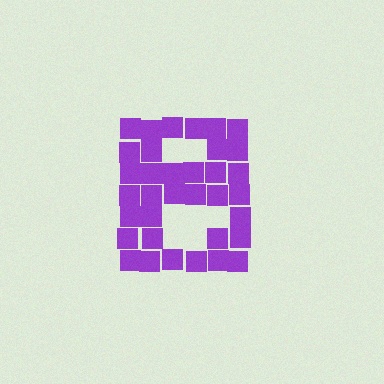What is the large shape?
The large shape is the letter B.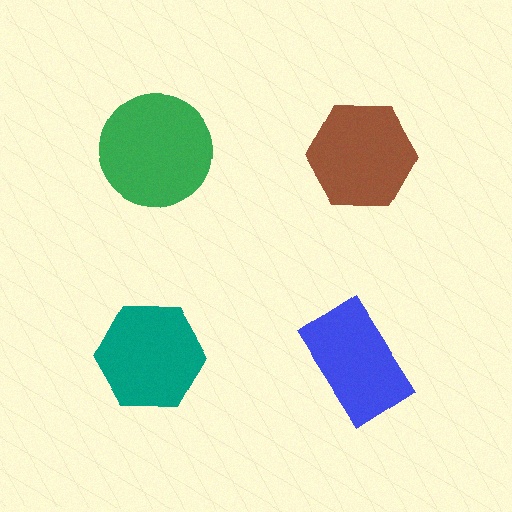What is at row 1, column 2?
A brown hexagon.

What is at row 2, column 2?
A blue rectangle.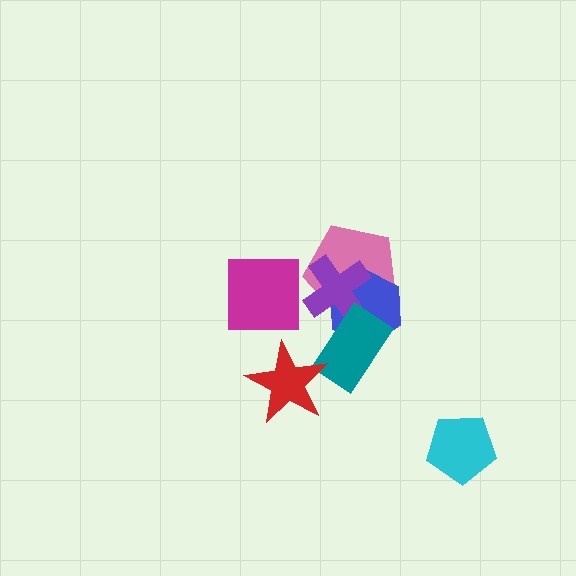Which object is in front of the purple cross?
The teal rectangle is in front of the purple cross.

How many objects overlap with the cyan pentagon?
0 objects overlap with the cyan pentagon.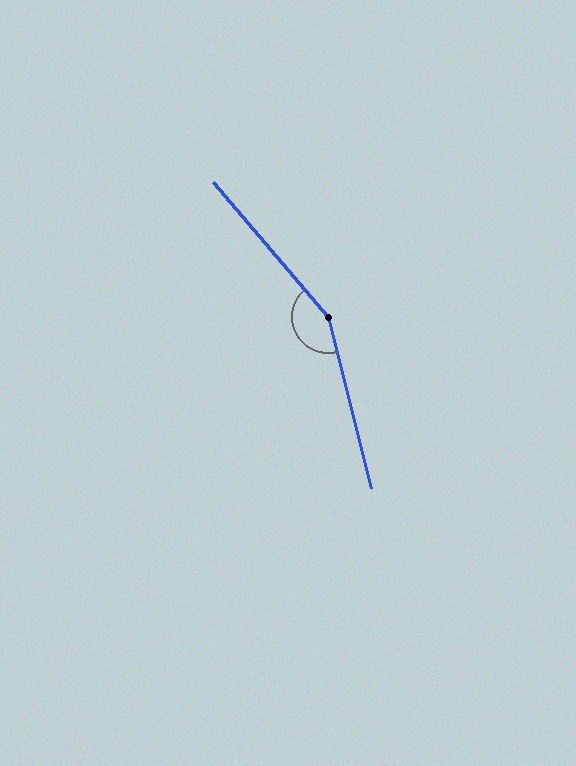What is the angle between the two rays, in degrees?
Approximately 154 degrees.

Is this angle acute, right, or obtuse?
It is obtuse.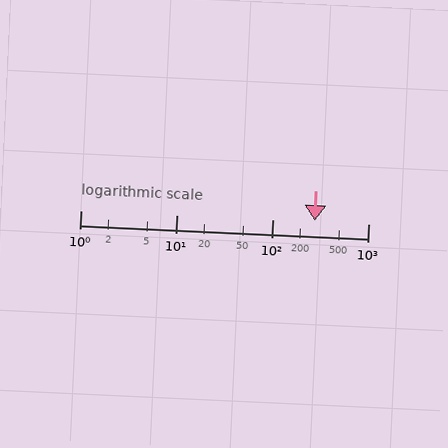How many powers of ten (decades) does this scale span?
The scale spans 3 decades, from 1 to 1000.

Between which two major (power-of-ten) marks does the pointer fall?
The pointer is between 100 and 1000.